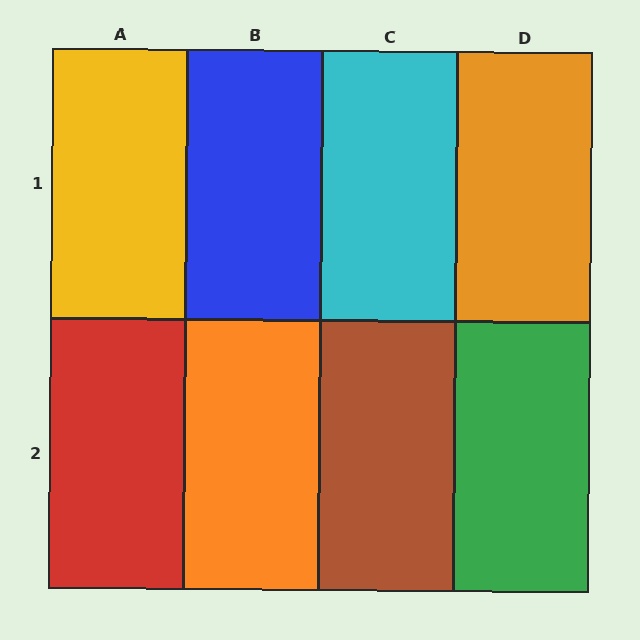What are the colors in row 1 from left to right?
Yellow, blue, cyan, orange.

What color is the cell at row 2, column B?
Orange.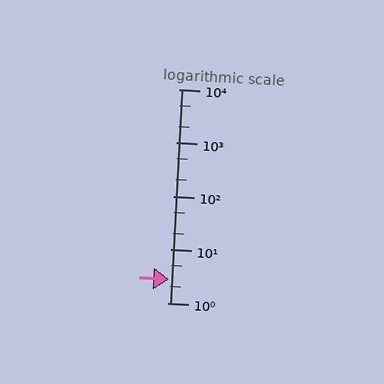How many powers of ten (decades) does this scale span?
The scale spans 4 decades, from 1 to 10000.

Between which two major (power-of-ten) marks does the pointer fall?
The pointer is between 1 and 10.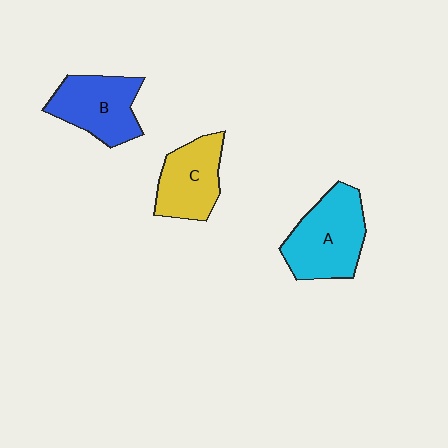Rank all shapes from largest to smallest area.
From largest to smallest: A (cyan), B (blue), C (yellow).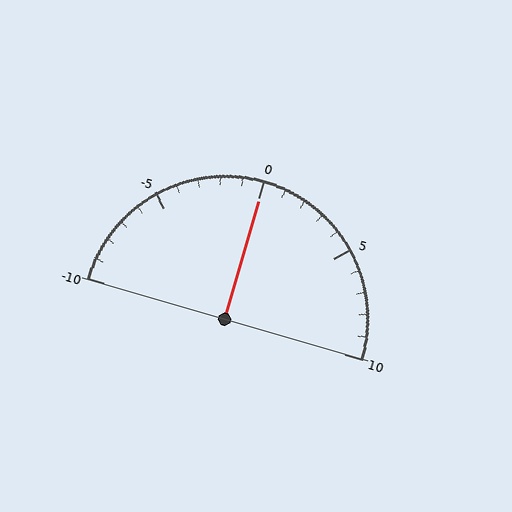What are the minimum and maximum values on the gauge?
The gauge ranges from -10 to 10.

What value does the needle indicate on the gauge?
The needle indicates approximately 0.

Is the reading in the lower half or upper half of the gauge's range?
The reading is in the upper half of the range (-10 to 10).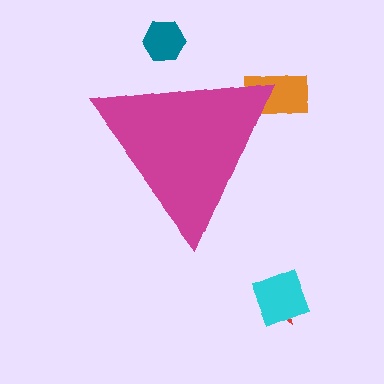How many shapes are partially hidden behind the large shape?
2 shapes are partially hidden.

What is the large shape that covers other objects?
A magenta triangle.